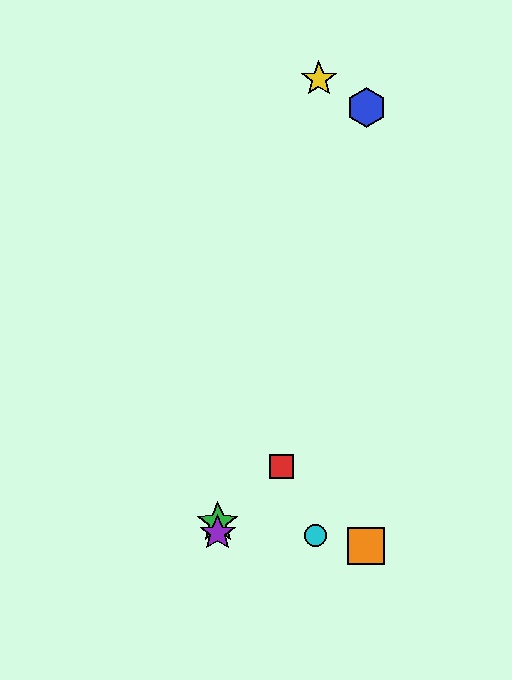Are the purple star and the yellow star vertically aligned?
No, the purple star is at x≈218 and the yellow star is at x≈319.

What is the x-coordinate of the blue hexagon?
The blue hexagon is at x≈367.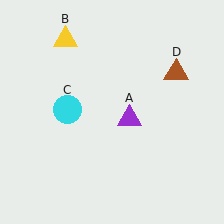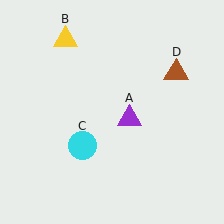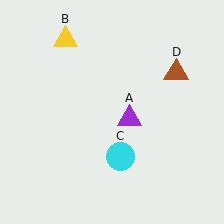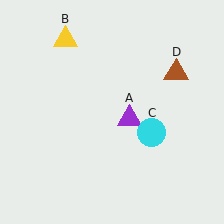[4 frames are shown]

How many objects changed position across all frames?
1 object changed position: cyan circle (object C).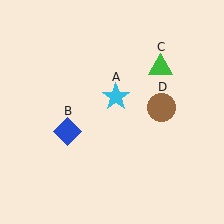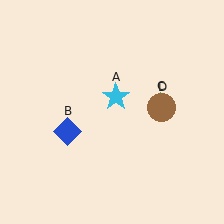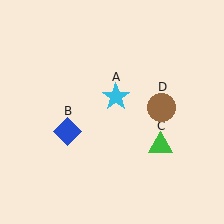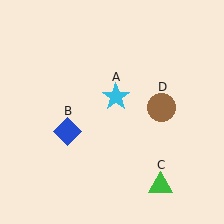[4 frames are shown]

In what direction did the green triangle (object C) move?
The green triangle (object C) moved down.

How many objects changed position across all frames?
1 object changed position: green triangle (object C).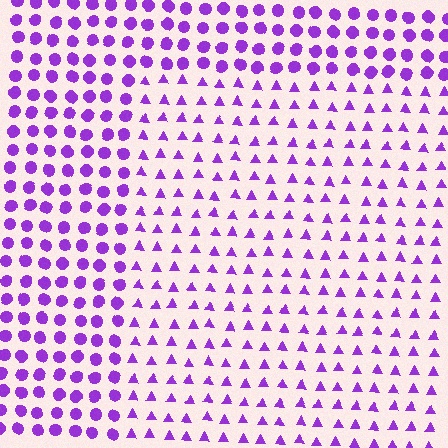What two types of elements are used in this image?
The image uses triangles inside the rectangle region and circles outside it.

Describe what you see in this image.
The image is filled with small purple elements arranged in a uniform grid. A rectangle-shaped region contains triangles, while the surrounding area contains circles. The boundary is defined purely by the change in element shape.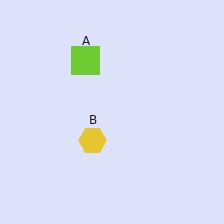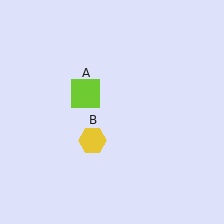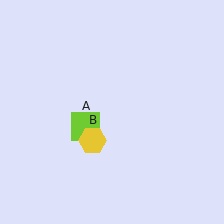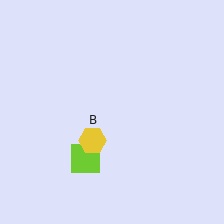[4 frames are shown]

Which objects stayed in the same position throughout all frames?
Yellow hexagon (object B) remained stationary.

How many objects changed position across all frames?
1 object changed position: lime square (object A).